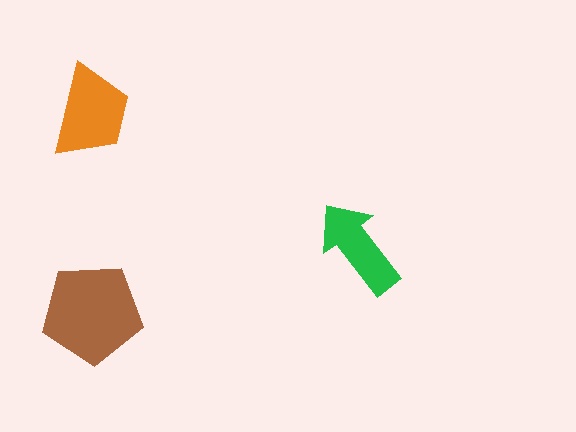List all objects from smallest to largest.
The green arrow, the orange trapezoid, the brown pentagon.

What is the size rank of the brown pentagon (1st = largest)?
1st.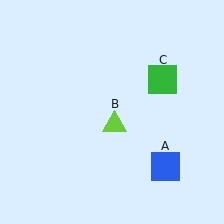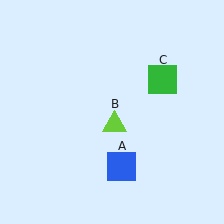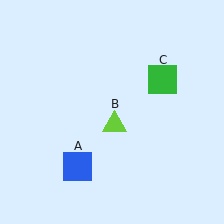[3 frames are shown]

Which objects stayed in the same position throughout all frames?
Lime triangle (object B) and green square (object C) remained stationary.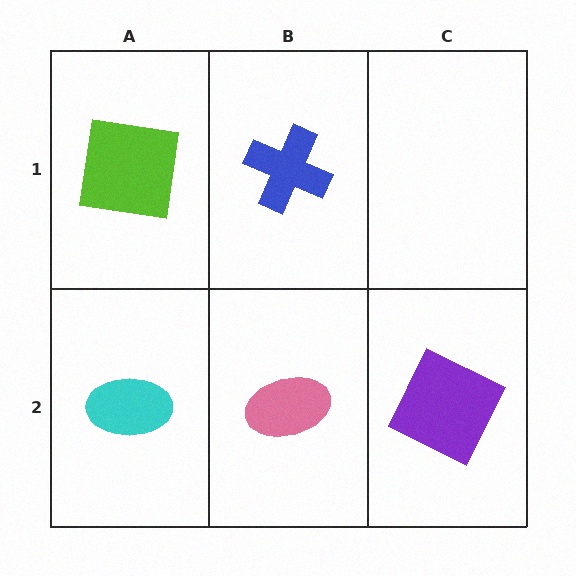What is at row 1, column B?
A blue cross.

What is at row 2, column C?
A purple square.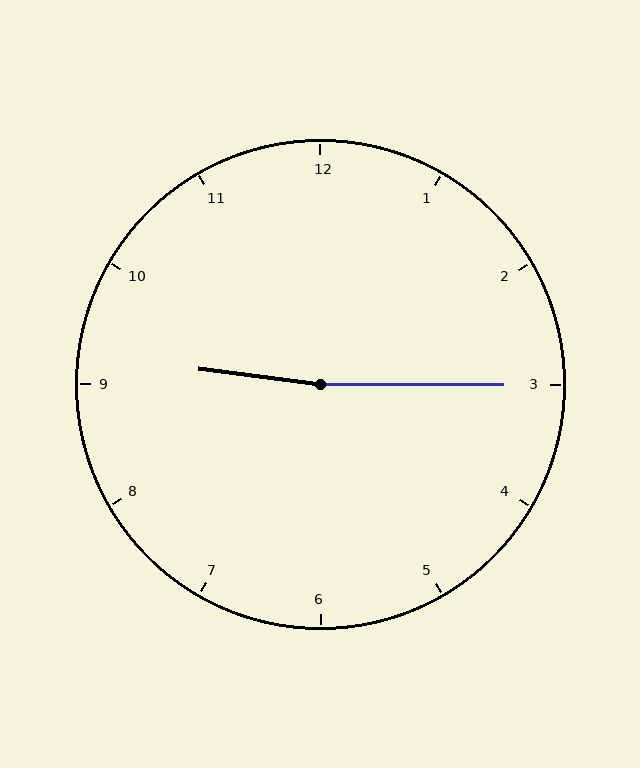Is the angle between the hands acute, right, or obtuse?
It is obtuse.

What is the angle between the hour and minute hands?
Approximately 172 degrees.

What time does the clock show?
9:15.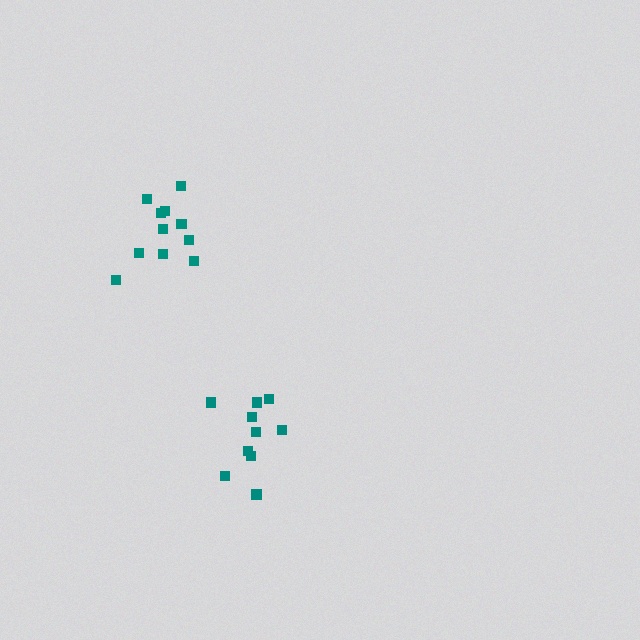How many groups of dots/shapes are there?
There are 2 groups.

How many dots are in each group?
Group 1: 10 dots, Group 2: 11 dots (21 total).